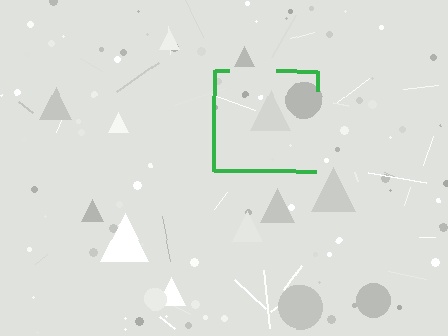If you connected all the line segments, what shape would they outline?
They would outline a square.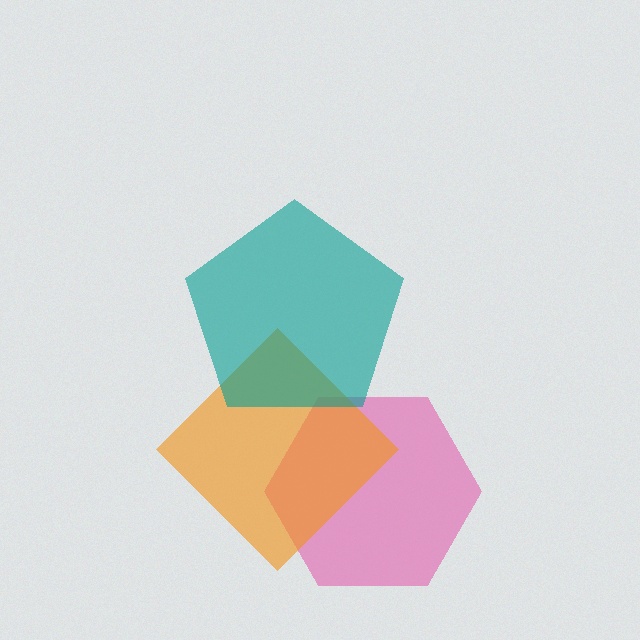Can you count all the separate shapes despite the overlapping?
Yes, there are 3 separate shapes.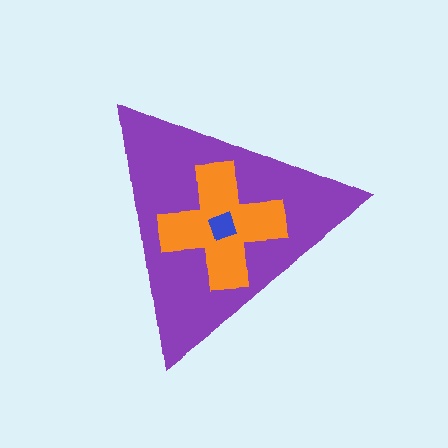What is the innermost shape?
The blue diamond.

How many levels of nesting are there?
3.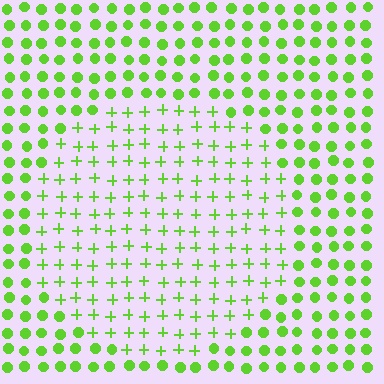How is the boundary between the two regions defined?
The boundary is defined by a change in element shape: plus signs inside vs. circles outside. All elements share the same color and spacing.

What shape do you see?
I see a circle.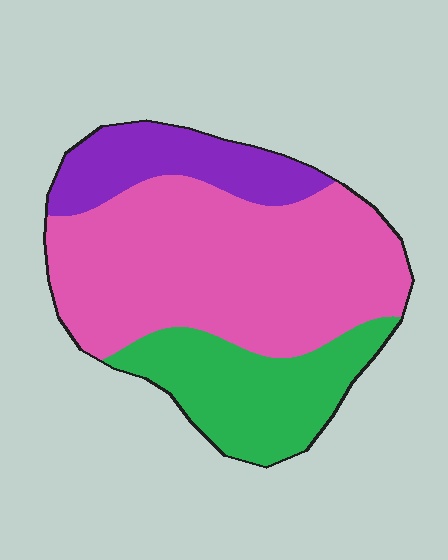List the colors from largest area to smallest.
From largest to smallest: pink, green, purple.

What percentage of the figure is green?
Green covers roughly 25% of the figure.